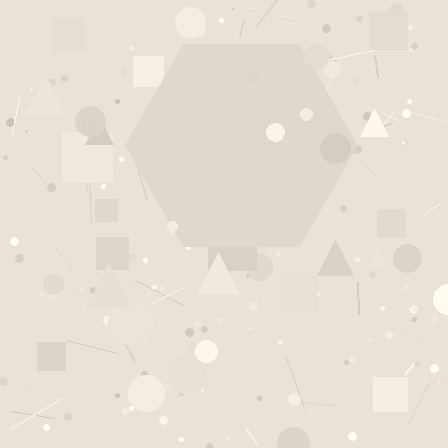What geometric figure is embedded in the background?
A hexagon is embedded in the background.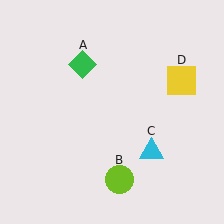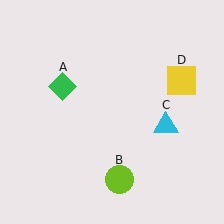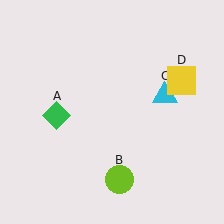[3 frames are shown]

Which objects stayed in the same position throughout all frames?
Lime circle (object B) and yellow square (object D) remained stationary.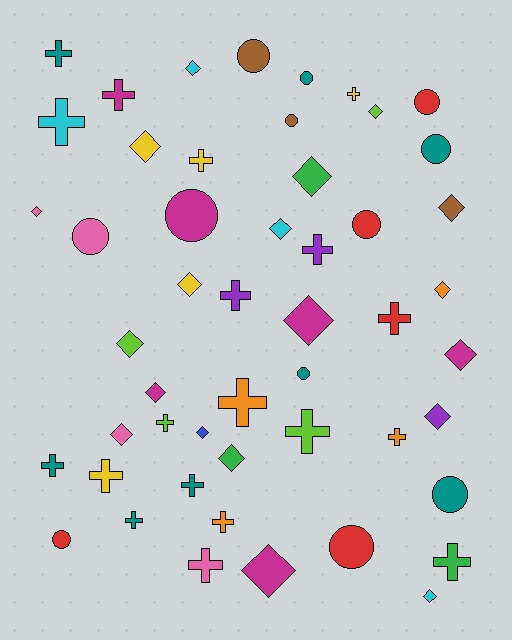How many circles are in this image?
There are 12 circles.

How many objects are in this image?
There are 50 objects.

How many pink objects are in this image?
There are 4 pink objects.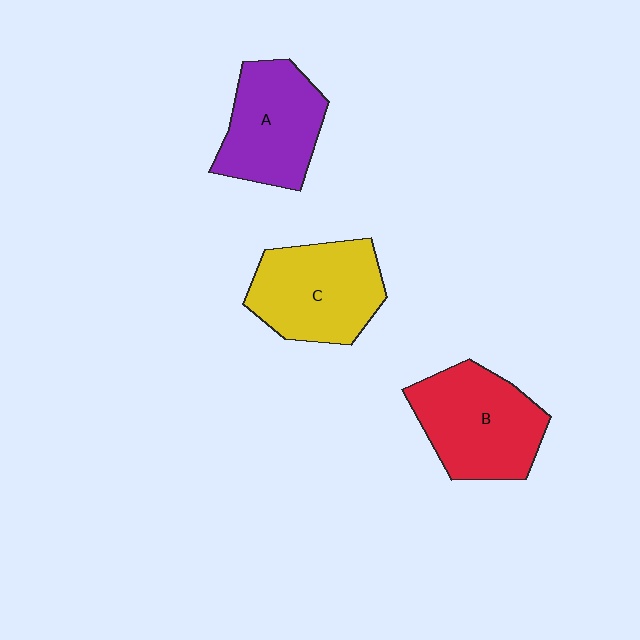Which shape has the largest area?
Shape B (red).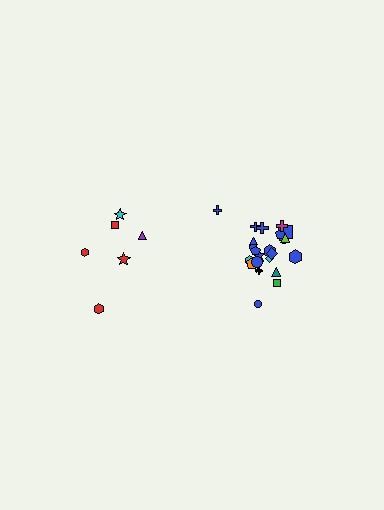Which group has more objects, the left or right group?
The right group.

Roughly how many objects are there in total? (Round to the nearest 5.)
Roughly 30 objects in total.